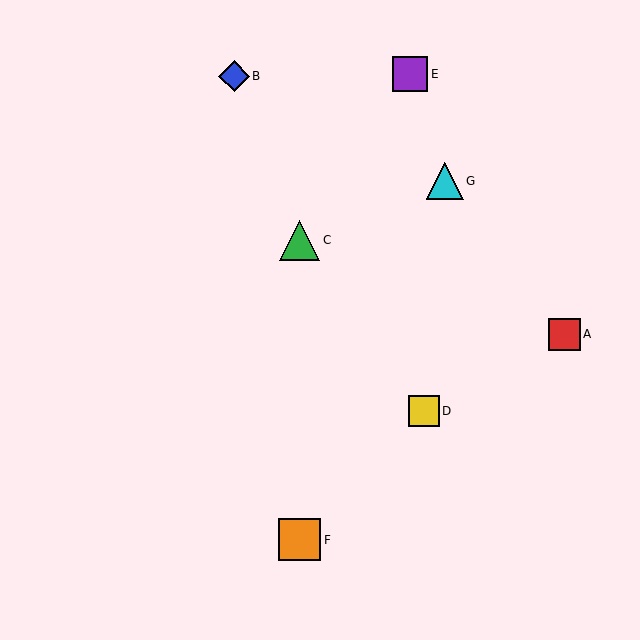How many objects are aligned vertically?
2 objects (C, F) are aligned vertically.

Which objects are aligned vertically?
Objects C, F are aligned vertically.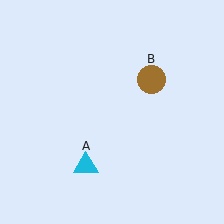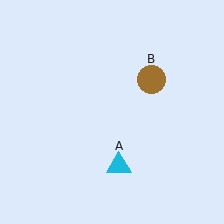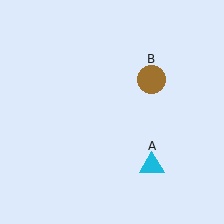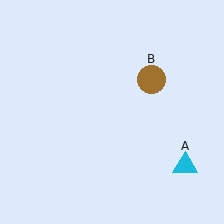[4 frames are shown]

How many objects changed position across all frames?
1 object changed position: cyan triangle (object A).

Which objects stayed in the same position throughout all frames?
Brown circle (object B) remained stationary.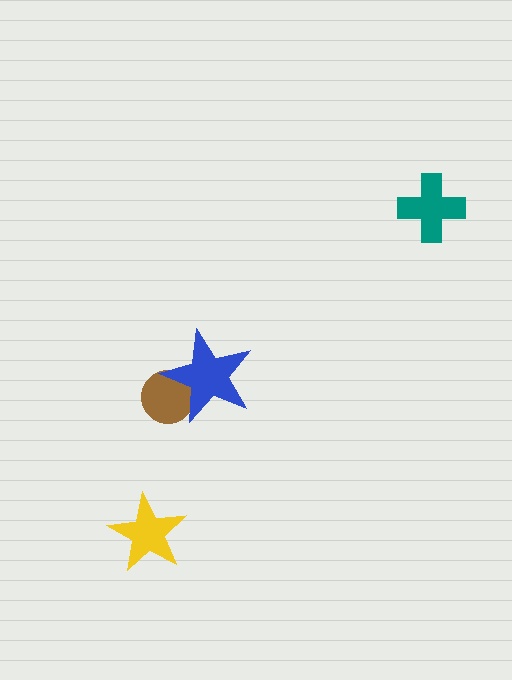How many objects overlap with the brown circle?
1 object overlaps with the brown circle.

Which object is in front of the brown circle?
The blue star is in front of the brown circle.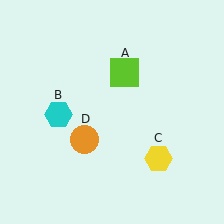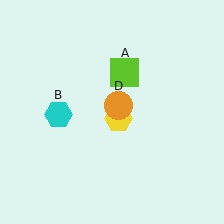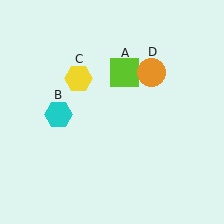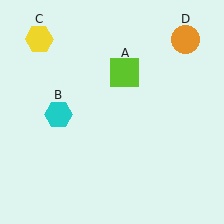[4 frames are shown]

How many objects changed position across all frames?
2 objects changed position: yellow hexagon (object C), orange circle (object D).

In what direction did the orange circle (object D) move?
The orange circle (object D) moved up and to the right.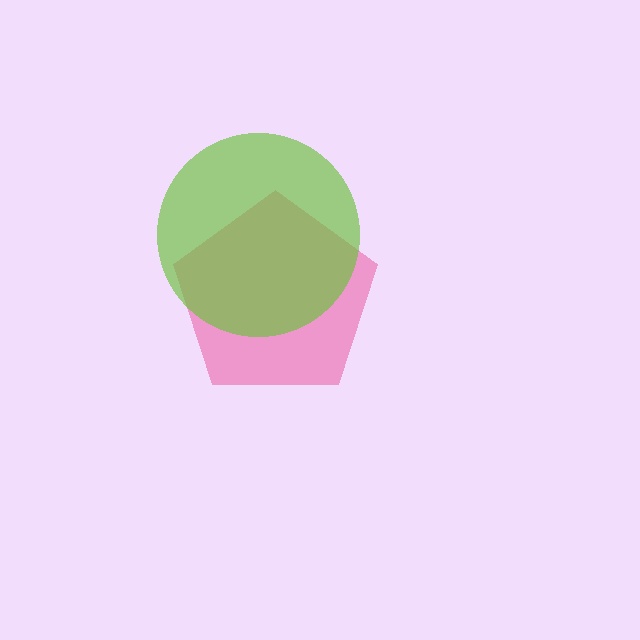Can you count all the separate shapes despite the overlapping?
Yes, there are 2 separate shapes.